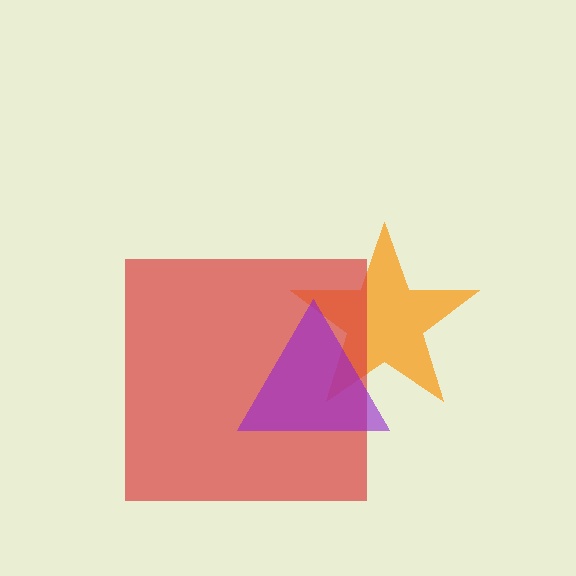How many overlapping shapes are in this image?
There are 3 overlapping shapes in the image.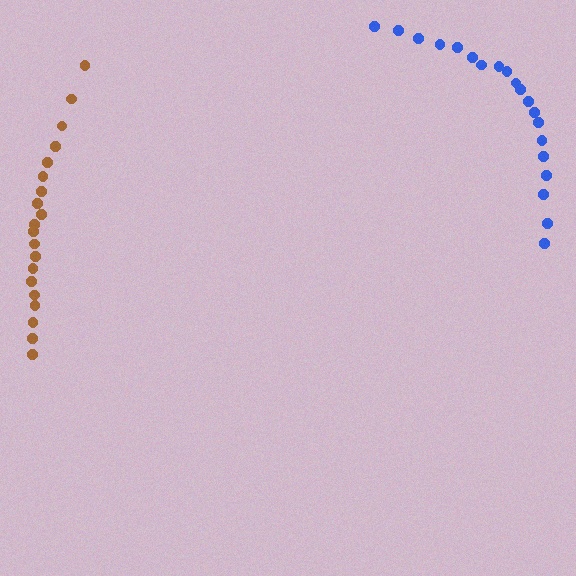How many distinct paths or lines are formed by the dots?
There are 2 distinct paths.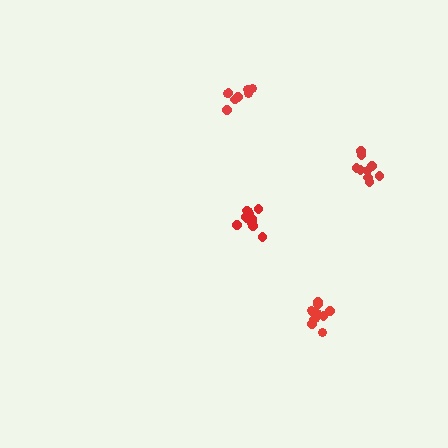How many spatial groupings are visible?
There are 4 spatial groupings.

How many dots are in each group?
Group 1: 8 dots, Group 2: 11 dots, Group 3: 9 dots, Group 4: 11 dots (39 total).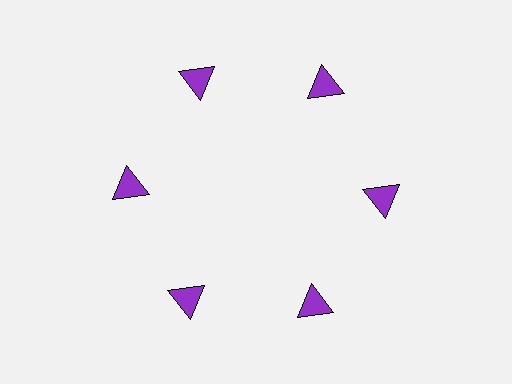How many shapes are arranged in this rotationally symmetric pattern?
There are 6 shapes, arranged in 6 groups of 1.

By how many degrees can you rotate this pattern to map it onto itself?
The pattern maps onto itself every 60 degrees of rotation.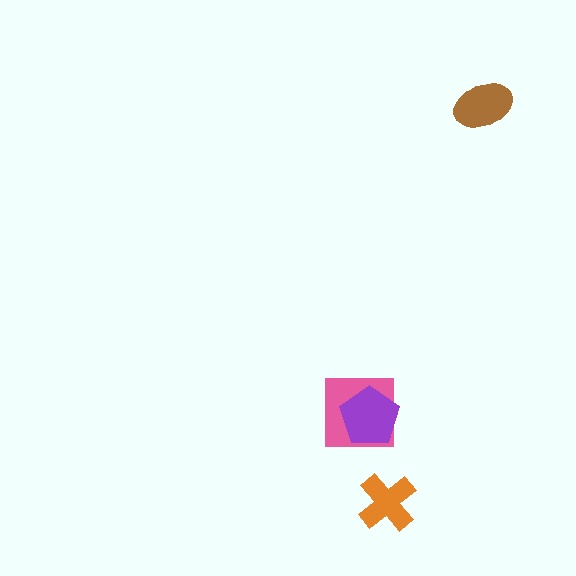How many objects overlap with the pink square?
1 object overlaps with the pink square.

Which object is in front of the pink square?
The purple pentagon is in front of the pink square.